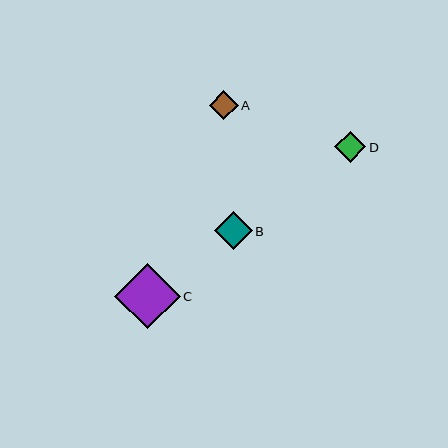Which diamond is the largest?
Diamond C is the largest with a size of approximately 65 pixels.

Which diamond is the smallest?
Diamond A is the smallest with a size of approximately 29 pixels.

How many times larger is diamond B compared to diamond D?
Diamond B is approximately 1.2 times the size of diamond D.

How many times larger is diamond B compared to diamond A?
Diamond B is approximately 1.3 times the size of diamond A.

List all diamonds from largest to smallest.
From largest to smallest: C, B, D, A.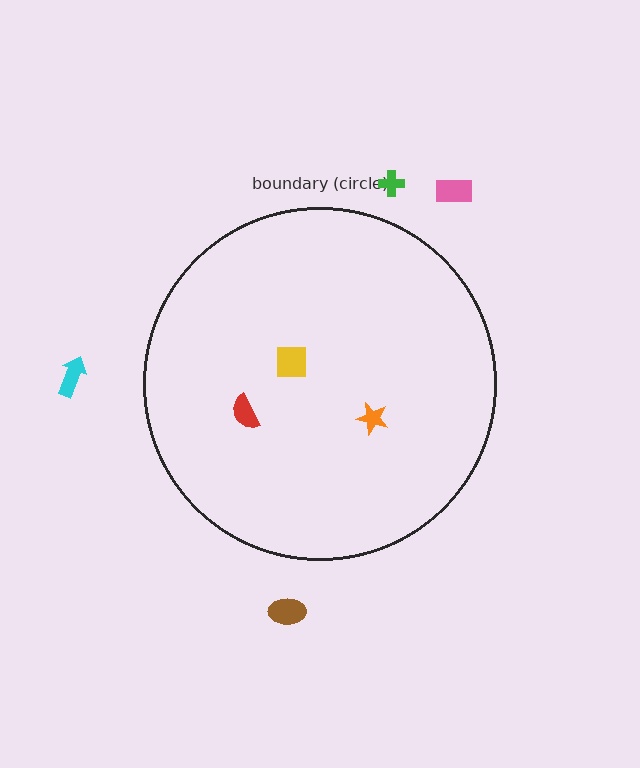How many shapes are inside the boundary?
3 inside, 4 outside.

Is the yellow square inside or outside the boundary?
Inside.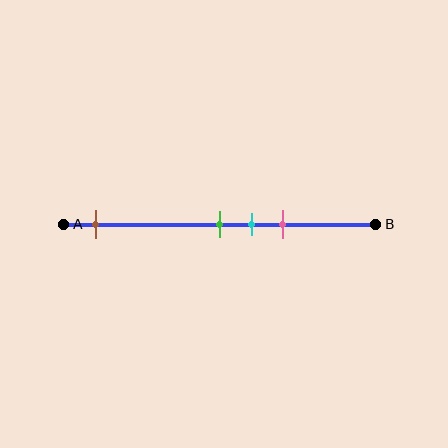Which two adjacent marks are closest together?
The green and cyan marks are the closest adjacent pair.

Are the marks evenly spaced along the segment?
No, the marks are not evenly spaced.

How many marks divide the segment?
There are 4 marks dividing the segment.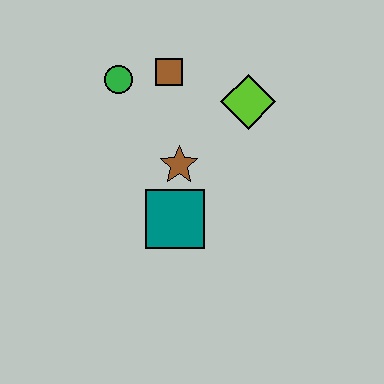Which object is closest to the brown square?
The green circle is closest to the brown square.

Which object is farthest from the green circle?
The teal square is farthest from the green circle.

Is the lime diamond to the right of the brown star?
Yes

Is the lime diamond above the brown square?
No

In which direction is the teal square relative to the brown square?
The teal square is below the brown square.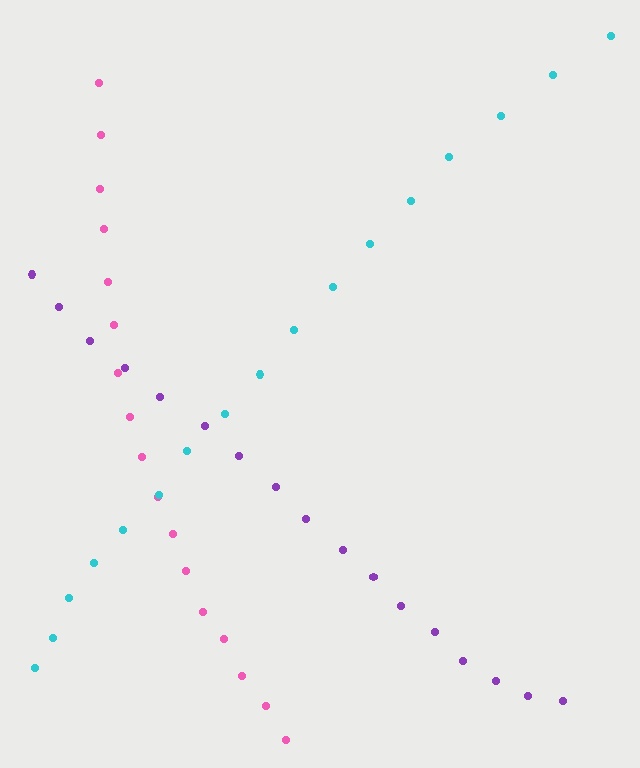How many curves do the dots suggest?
There are 3 distinct paths.